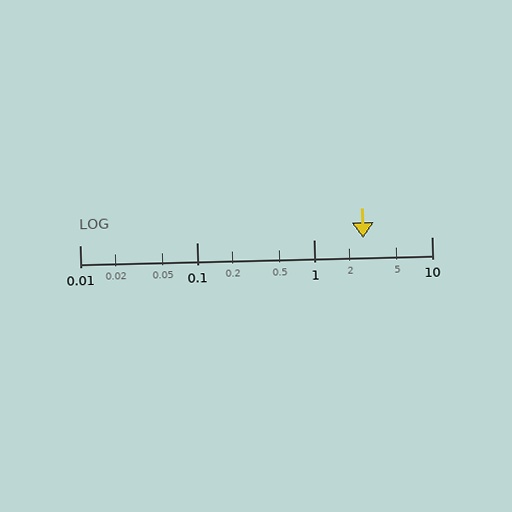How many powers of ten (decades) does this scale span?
The scale spans 3 decades, from 0.01 to 10.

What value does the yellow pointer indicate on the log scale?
The pointer indicates approximately 2.6.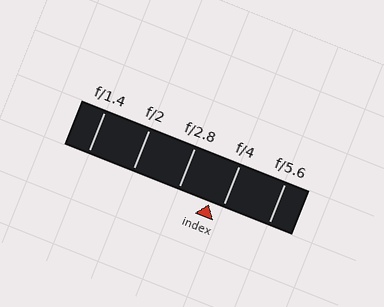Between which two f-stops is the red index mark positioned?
The index mark is between f/2.8 and f/4.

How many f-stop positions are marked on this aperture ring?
There are 5 f-stop positions marked.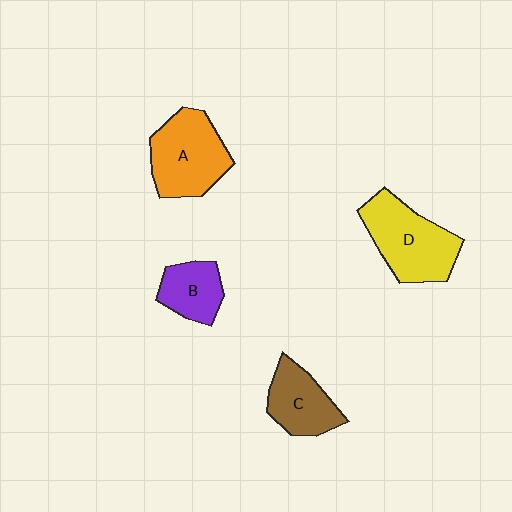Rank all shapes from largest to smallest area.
From largest to smallest: D (yellow), A (orange), C (brown), B (purple).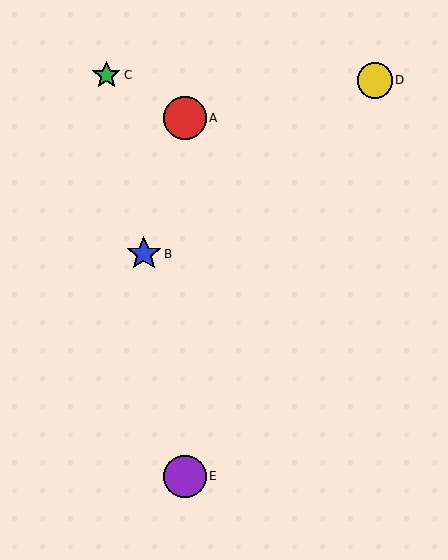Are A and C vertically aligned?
No, A is at x≈185 and C is at x≈106.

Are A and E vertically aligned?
Yes, both are at x≈185.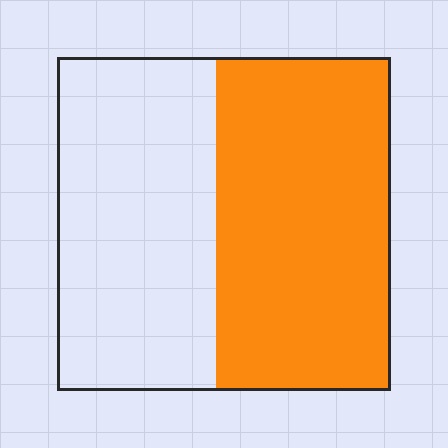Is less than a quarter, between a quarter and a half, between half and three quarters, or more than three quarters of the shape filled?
Between half and three quarters.